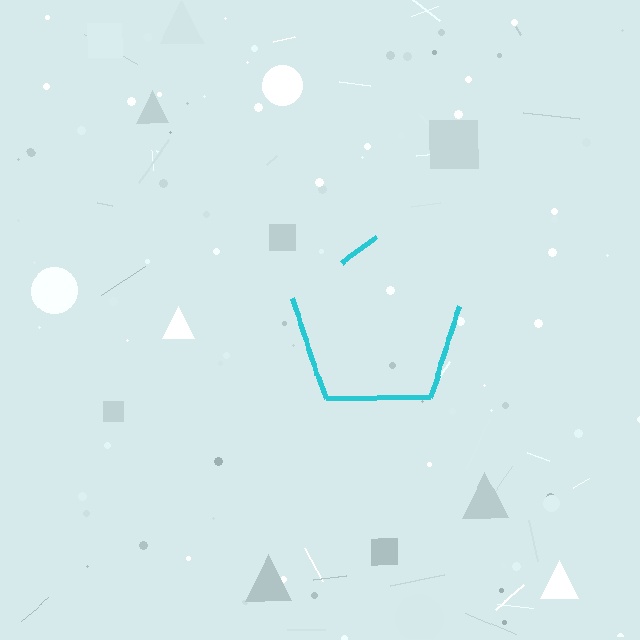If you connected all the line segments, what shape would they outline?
They would outline a pentagon.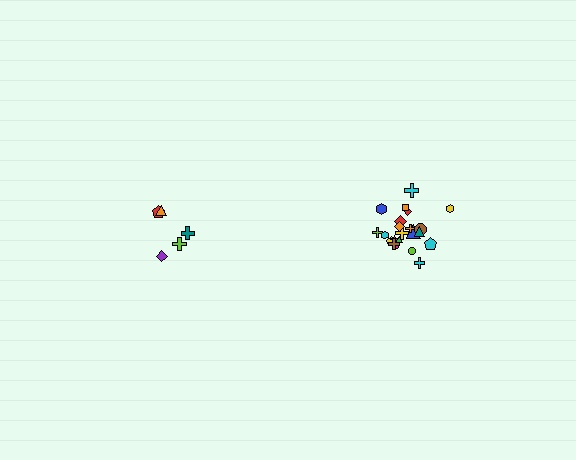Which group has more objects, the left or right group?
The right group.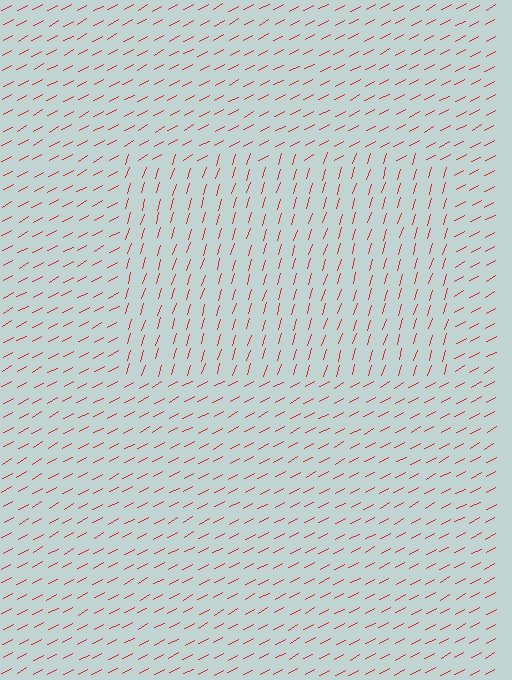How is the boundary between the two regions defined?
The boundary is defined purely by a change in line orientation (approximately 45 degrees difference). All lines are the same color and thickness.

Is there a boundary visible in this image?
Yes, there is a texture boundary formed by a change in line orientation.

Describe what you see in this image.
The image is filled with small red line segments. A rectangle region in the image has lines oriented differently from the surrounding lines, creating a visible texture boundary.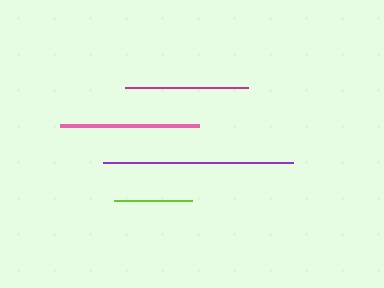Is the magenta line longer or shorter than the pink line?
The pink line is longer than the magenta line.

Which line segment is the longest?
The purple line is the longest at approximately 191 pixels.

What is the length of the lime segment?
The lime segment is approximately 78 pixels long.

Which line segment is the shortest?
The lime line is the shortest at approximately 78 pixels.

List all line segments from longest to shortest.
From longest to shortest: purple, pink, magenta, lime.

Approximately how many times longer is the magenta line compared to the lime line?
The magenta line is approximately 1.6 times the length of the lime line.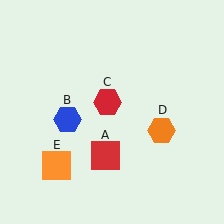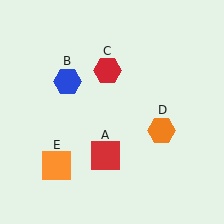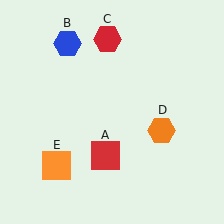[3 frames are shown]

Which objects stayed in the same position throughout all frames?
Red square (object A) and orange hexagon (object D) and orange square (object E) remained stationary.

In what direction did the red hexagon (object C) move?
The red hexagon (object C) moved up.